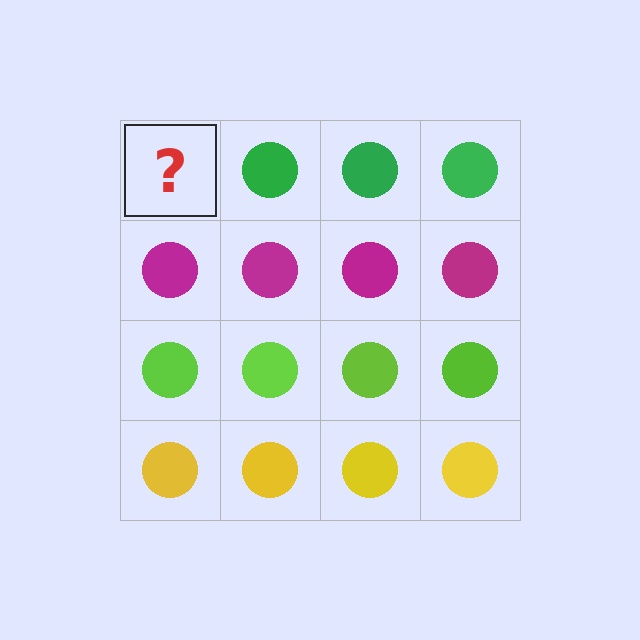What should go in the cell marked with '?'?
The missing cell should contain a green circle.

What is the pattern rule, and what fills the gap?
The rule is that each row has a consistent color. The gap should be filled with a green circle.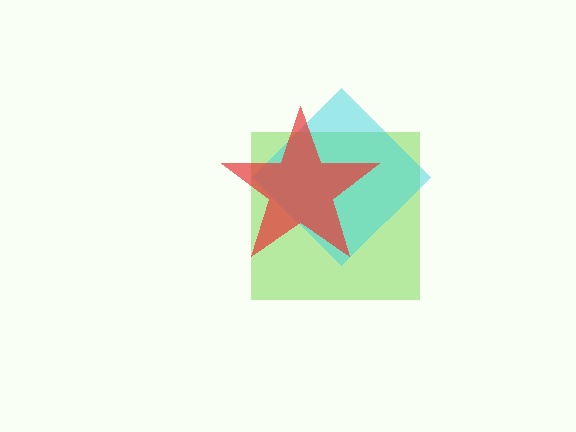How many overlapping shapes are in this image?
There are 3 overlapping shapes in the image.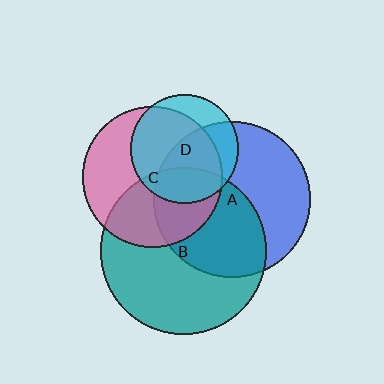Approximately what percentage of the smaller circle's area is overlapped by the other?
Approximately 55%.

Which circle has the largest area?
Circle B (teal).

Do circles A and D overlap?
Yes.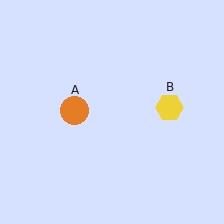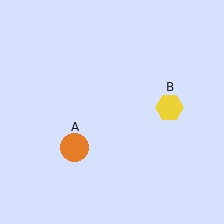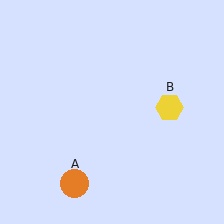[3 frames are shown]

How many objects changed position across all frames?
1 object changed position: orange circle (object A).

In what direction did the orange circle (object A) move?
The orange circle (object A) moved down.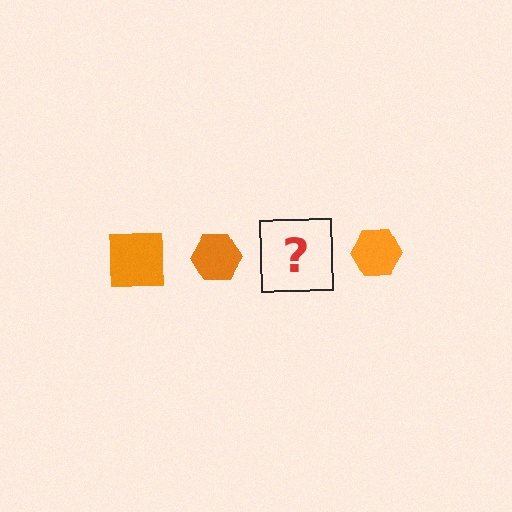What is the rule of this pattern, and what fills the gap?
The rule is that the pattern cycles through square, hexagon shapes in orange. The gap should be filled with an orange square.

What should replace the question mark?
The question mark should be replaced with an orange square.